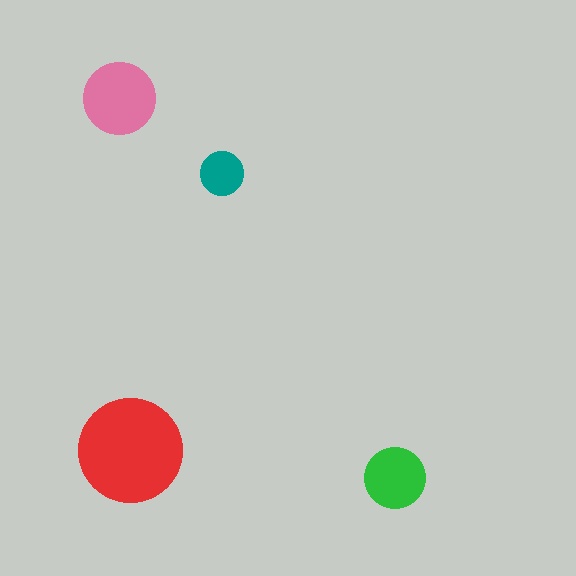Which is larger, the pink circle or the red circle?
The red one.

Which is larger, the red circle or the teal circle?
The red one.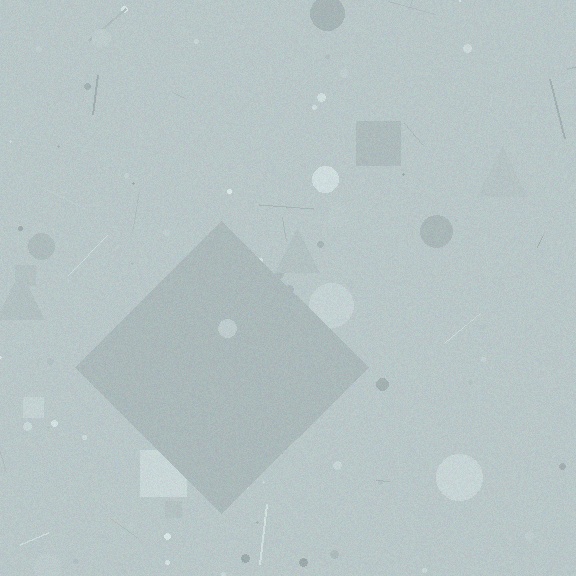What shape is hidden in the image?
A diamond is hidden in the image.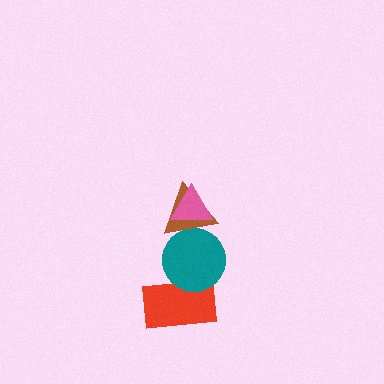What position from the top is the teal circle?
The teal circle is 3rd from the top.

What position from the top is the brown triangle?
The brown triangle is 2nd from the top.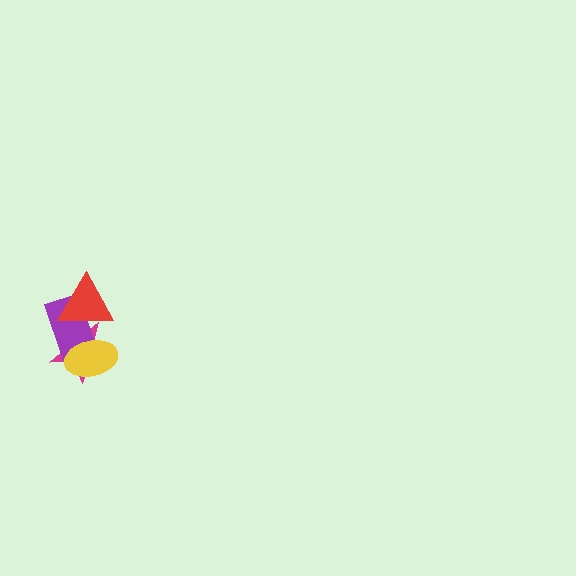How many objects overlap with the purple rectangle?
3 objects overlap with the purple rectangle.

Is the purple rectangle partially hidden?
Yes, it is partially covered by another shape.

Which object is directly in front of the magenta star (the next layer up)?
The purple rectangle is directly in front of the magenta star.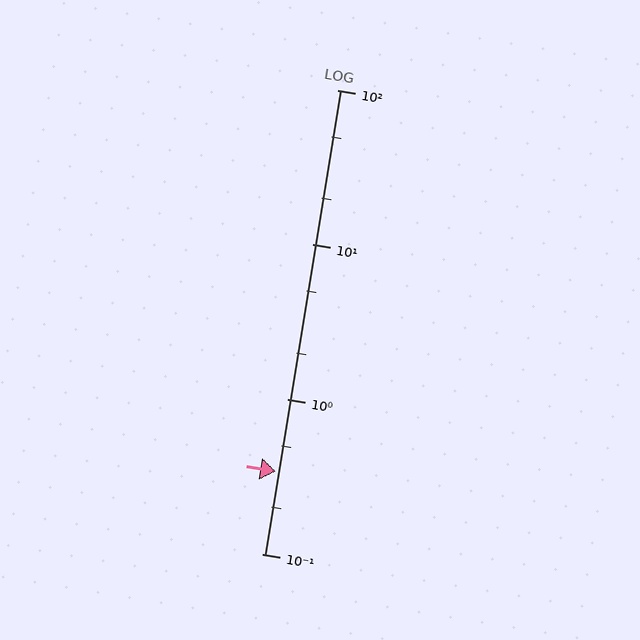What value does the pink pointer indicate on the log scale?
The pointer indicates approximately 0.34.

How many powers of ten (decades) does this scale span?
The scale spans 3 decades, from 0.1 to 100.